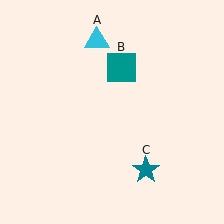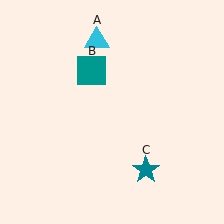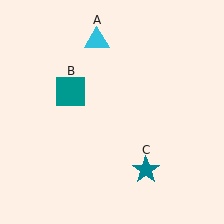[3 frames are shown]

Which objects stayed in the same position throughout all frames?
Cyan triangle (object A) and teal star (object C) remained stationary.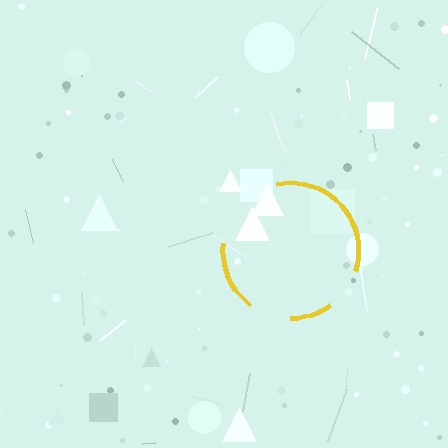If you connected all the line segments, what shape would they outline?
They would outline a circle.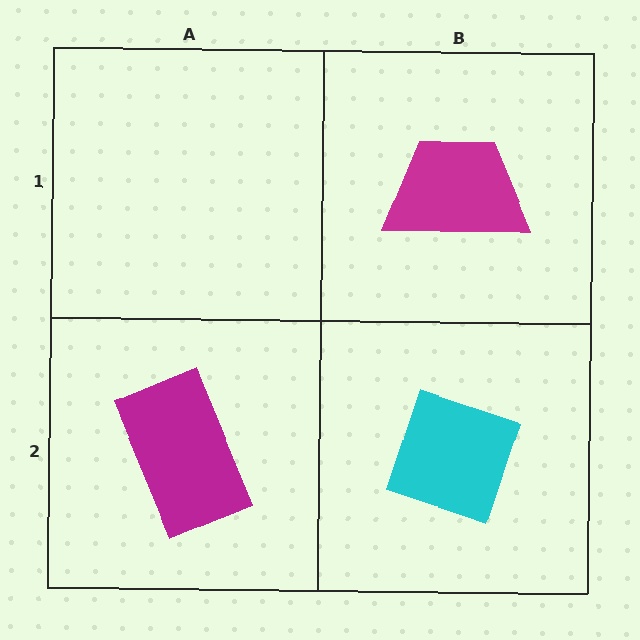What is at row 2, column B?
A cyan diamond.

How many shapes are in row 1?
1 shape.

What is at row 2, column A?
A magenta rectangle.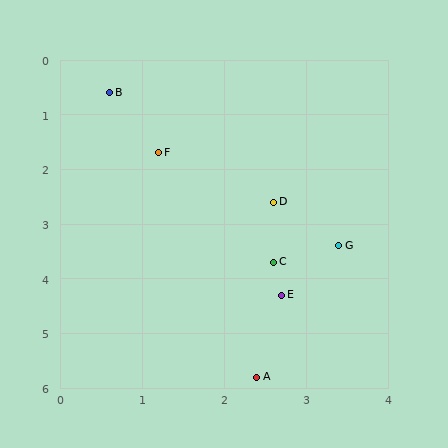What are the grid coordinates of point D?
Point D is at approximately (2.6, 2.6).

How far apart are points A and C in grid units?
Points A and C are about 2.1 grid units apart.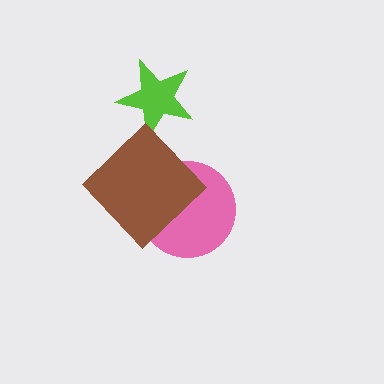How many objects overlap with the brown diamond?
1 object overlaps with the brown diamond.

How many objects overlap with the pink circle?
1 object overlaps with the pink circle.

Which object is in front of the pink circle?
The brown diamond is in front of the pink circle.